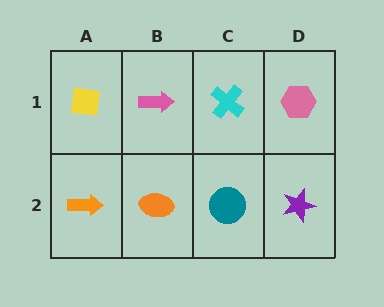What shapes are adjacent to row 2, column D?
A pink hexagon (row 1, column D), a teal circle (row 2, column C).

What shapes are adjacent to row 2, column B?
A pink arrow (row 1, column B), an orange arrow (row 2, column A), a teal circle (row 2, column C).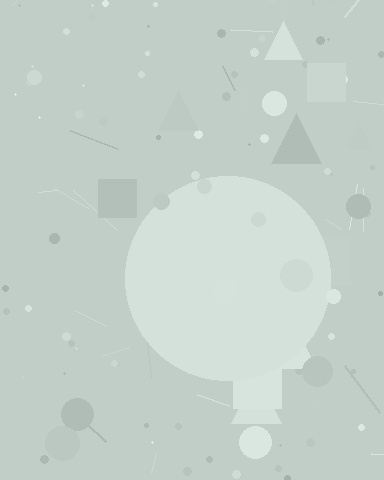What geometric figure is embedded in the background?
A circle is embedded in the background.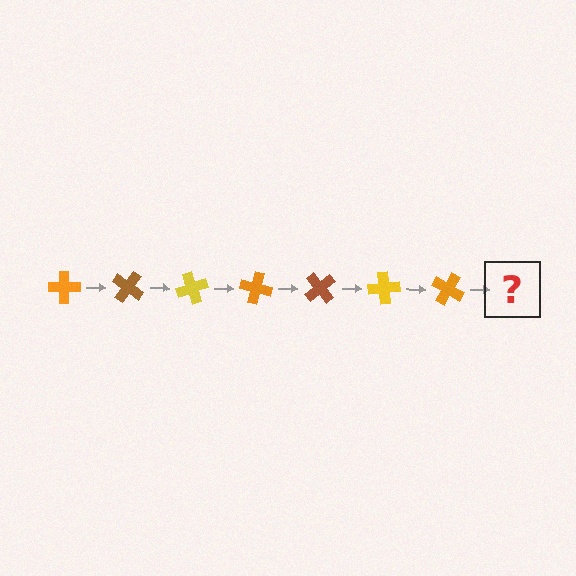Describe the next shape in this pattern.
It should be a brown cross, rotated 245 degrees from the start.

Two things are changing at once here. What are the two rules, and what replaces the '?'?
The two rules are that it rotates 35 degrees each step and the color cycles through orange, brown, and yellow. The '?' should be a brown cross, rotated 245 degrees from the start.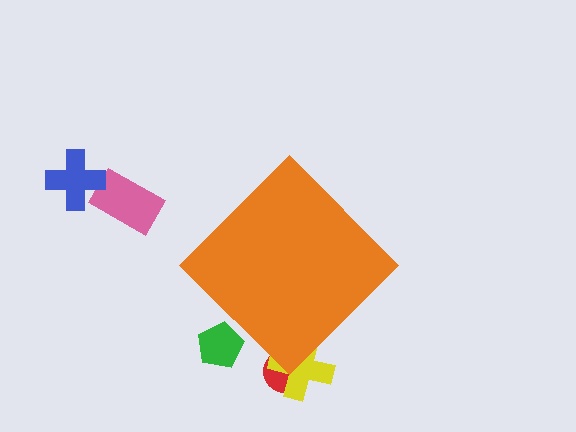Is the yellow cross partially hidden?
Yes, the yellow cross is partially hidden behind the orange diamond.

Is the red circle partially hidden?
Yes, the red circle is partially hidden behind the orange diamond.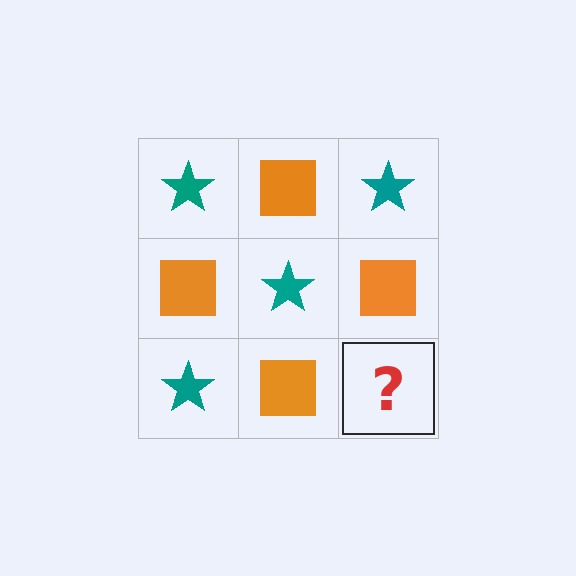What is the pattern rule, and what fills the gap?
The rule is that it alternates teal star and orange square in a checkerboard pattern. The gap should be filled with a teal star.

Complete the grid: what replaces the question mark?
The question mark should be replaced with a teal star.